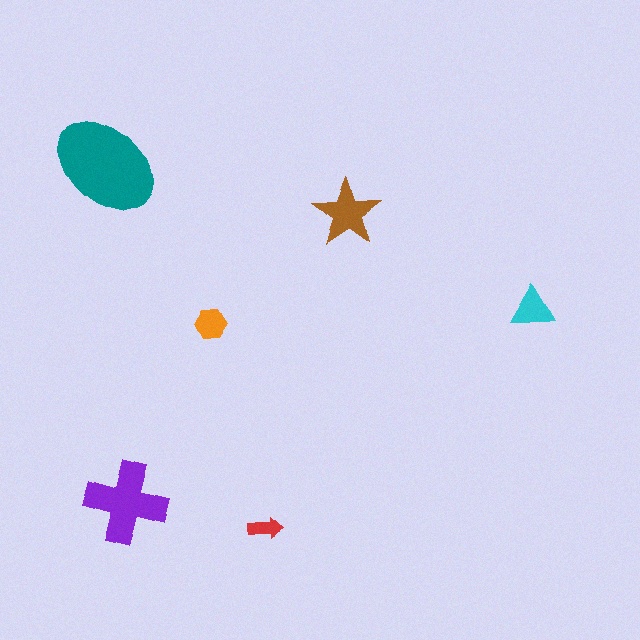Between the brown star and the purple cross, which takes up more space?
The purple cross.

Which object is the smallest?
The red arrow.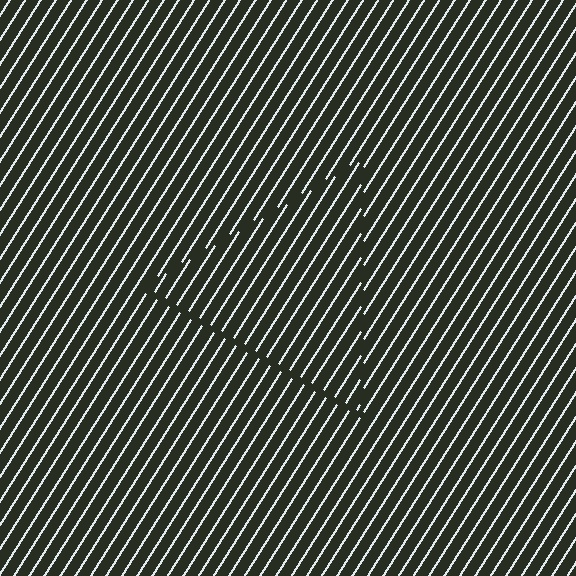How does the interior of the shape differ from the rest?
The interior of the shape contains the same grating, shifted by half a period — the contour is defined by the phase discontinuity where line-ends from the inner and outer gratings abut.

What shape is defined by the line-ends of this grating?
An illusory triangle. The interior of the shape contains the same grating, shifted by half a period — the contour is defined by the phase discontinuity where line-ends from the inner and outer gratings abut.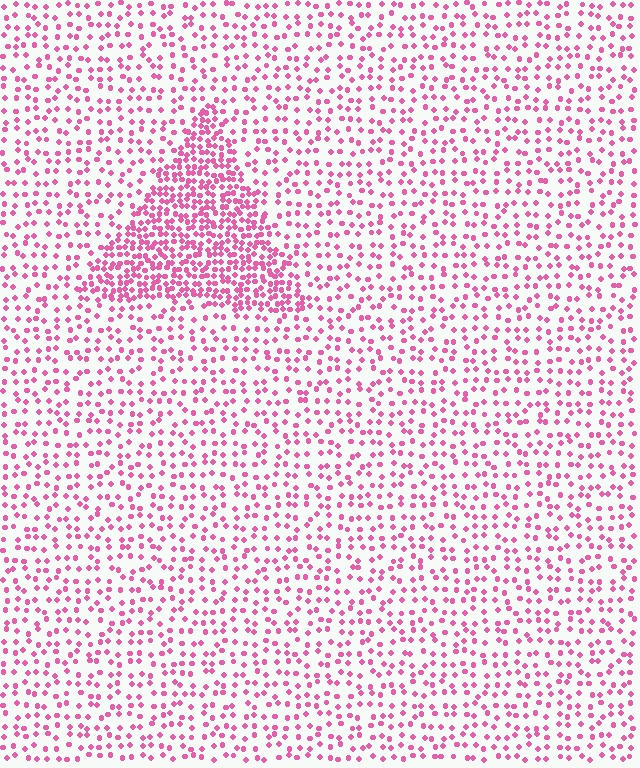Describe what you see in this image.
The image contains small pink elements arranged at two different densities. A triangle-shaped region is visible where the elements are more densely packed than the surrounding area.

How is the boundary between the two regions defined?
The boundary is defined by a change in element density (approximately 2.3x ratio). All elements are the same color, size, and shape.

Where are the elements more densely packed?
The elements are more densely packed inside the triangle boundary.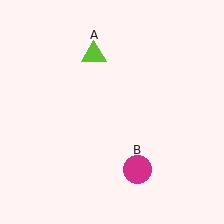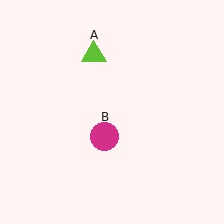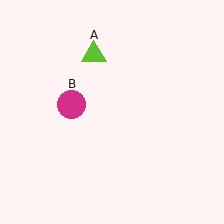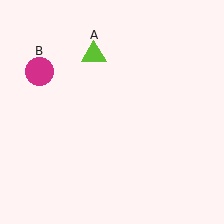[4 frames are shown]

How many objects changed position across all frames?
1 object changed position: magenta circle (object B).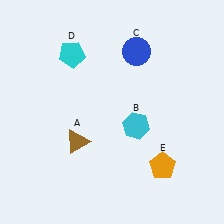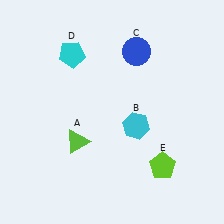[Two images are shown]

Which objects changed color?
A changed from brown to lime. E changed from orange to lime.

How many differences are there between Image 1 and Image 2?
There are 2 differences between the two images.